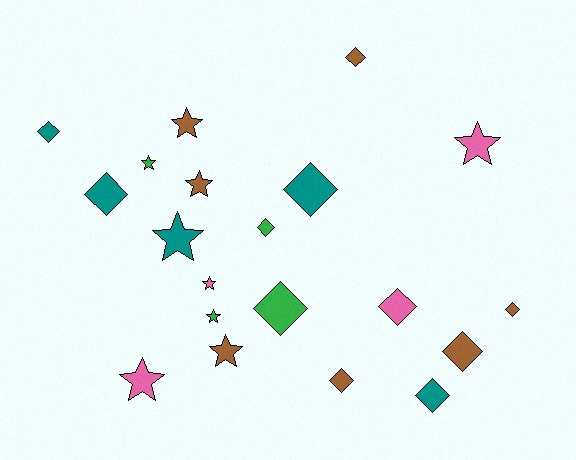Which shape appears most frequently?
Diamond, with 11 objects.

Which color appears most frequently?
Brown, with 7 objects.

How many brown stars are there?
There are 3 brown stars.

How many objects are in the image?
There are 20 objects.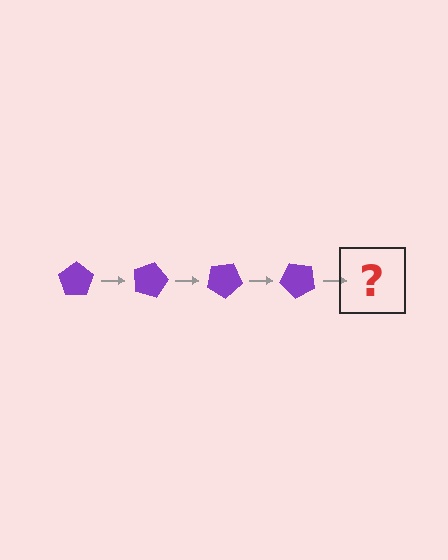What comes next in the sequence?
The next element should be a purple pentagon rotated 60 degrees.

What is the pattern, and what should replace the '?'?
The pattern is that the pentagon rotates 15 degrees each step. The '?' should be a purple pentagon rotated 60 degrees.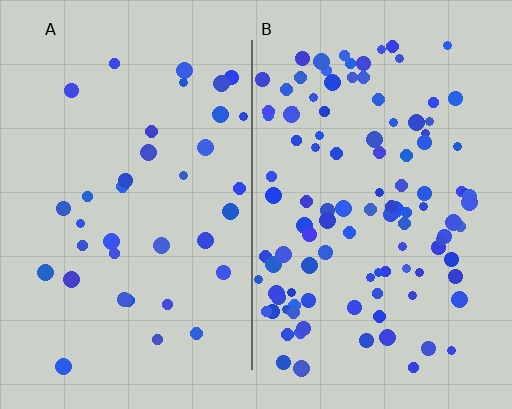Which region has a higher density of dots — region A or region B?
B (the right).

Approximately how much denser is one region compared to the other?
Approximately 2.9× — region B over region A.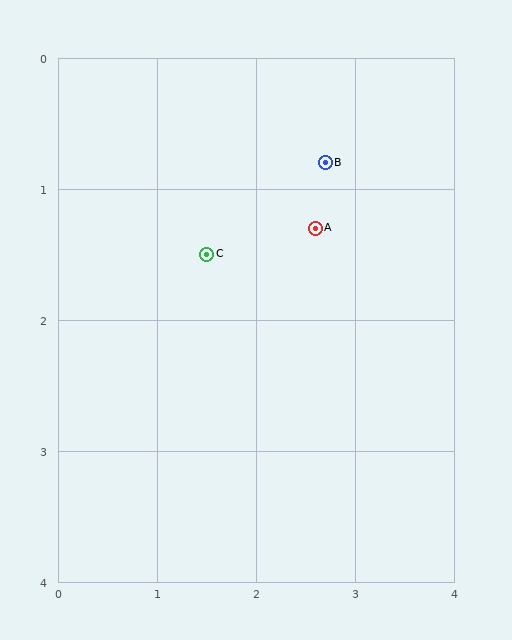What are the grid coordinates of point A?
Point A is at approximately (2.6, 1.3).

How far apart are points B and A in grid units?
Points B and A are about 0.5 grid units apart.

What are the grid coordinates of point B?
Point B is at approximately (2.7, 0.8).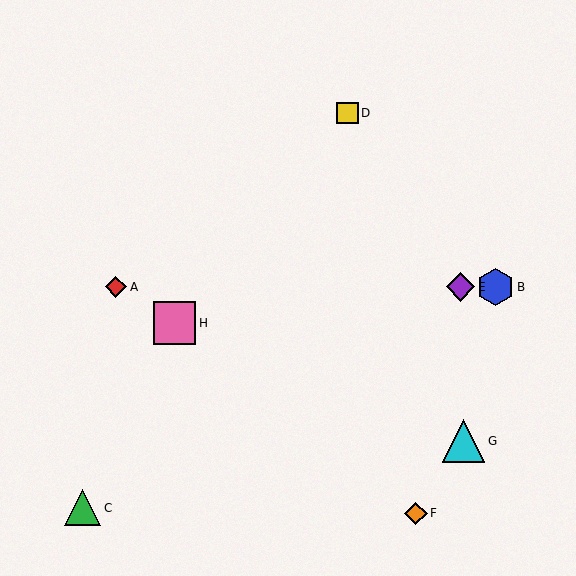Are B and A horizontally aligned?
Yes, both are at y≈287.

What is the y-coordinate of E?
Object E is at y≈287.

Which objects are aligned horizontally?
Objects A, B, E are aligned horizontally.